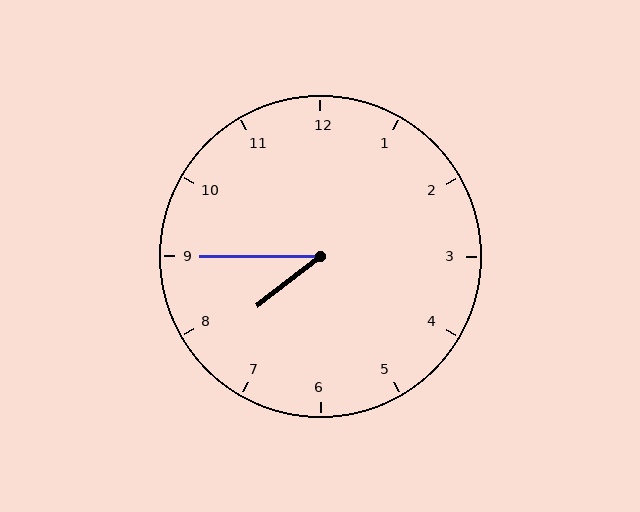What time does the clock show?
7:45.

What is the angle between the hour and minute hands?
Approximately 38 degrees.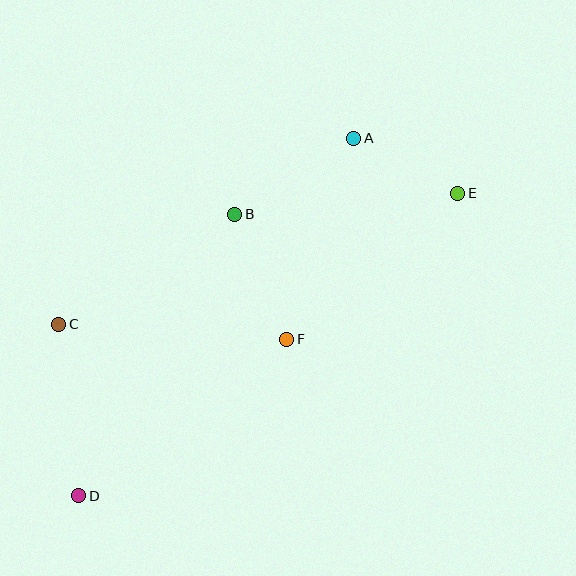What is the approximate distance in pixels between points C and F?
The distance between C and F is approximately 229 pixels.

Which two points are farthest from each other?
Points D and E are farthest from each other.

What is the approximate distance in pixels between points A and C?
The distance between A and C is approximately 349 pixels.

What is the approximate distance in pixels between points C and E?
The distance between C and E is approximately 420 pixels.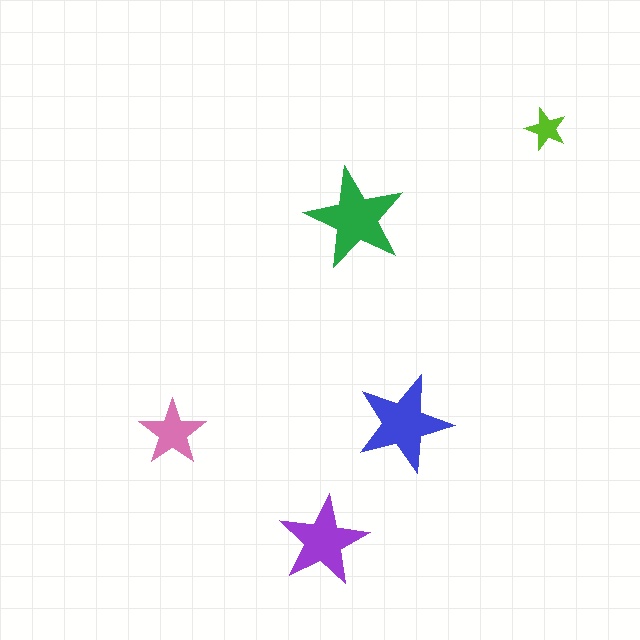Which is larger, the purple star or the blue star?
The blue one.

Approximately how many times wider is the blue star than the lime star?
About 2.5 times wider.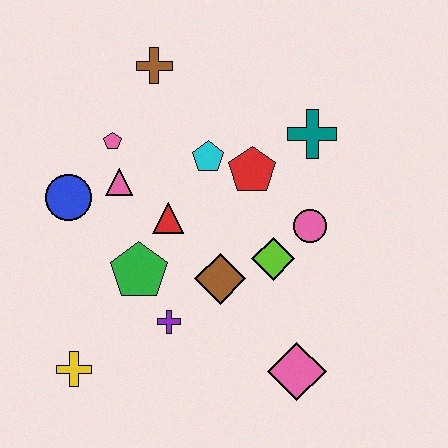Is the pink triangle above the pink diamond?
Yes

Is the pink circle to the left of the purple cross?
No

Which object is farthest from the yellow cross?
The teal cross is farthest from the yellow cross.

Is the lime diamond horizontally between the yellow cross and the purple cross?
No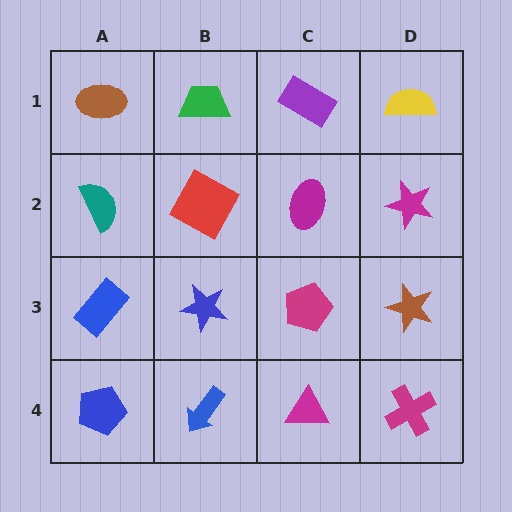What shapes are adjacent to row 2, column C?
A purple rectangle (row 1, column C), a magenta pentagon (row 3, column C), a red square (row 2, column B), a magenta star (row 2, column D).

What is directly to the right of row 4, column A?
A blue arrow.